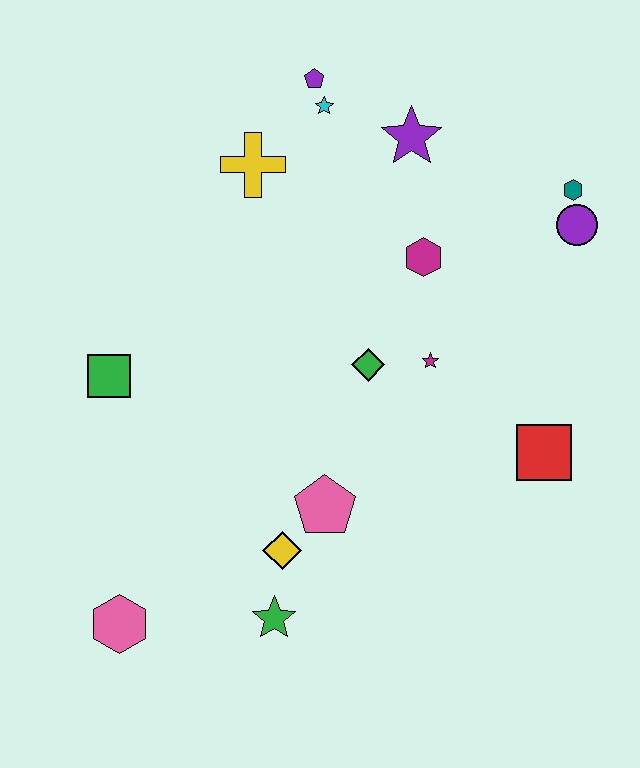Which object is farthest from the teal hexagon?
The pink hexagon is farthest from the teal hexagon.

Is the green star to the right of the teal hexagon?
No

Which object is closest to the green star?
The yellow diamond is closest to the green star.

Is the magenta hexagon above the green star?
Yes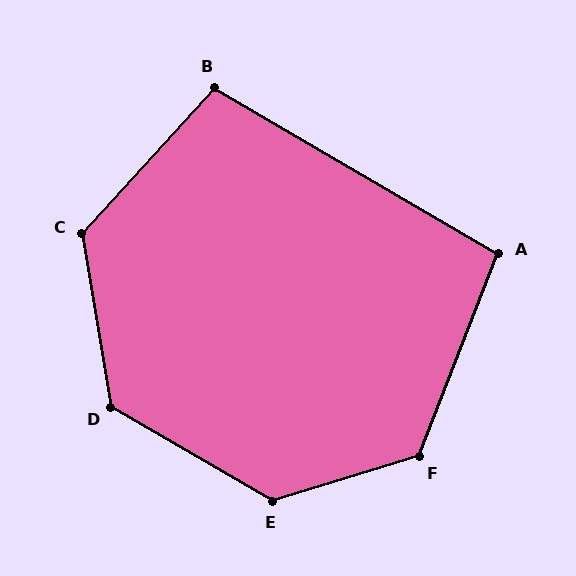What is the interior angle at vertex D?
Approximately 130 degrees (obtuse).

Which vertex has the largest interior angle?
E, at approximately 133 degrees.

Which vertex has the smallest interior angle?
A, at approximately 99 degrees.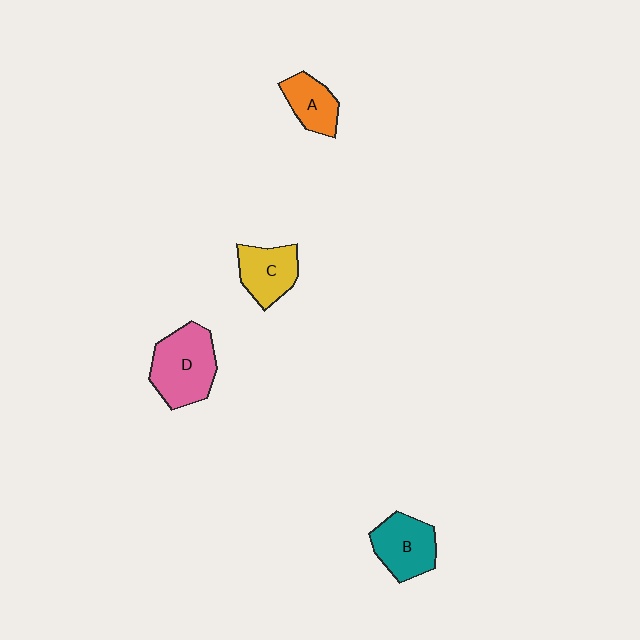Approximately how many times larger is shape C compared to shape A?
Approximately 1.2 times.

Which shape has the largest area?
Shape D (pink).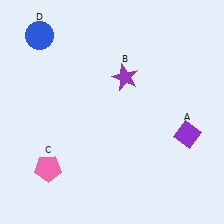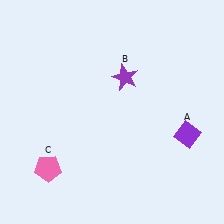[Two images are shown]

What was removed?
The blue circle (D) was removed in Image 2.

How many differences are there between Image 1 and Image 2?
There is 1 difference between the two images.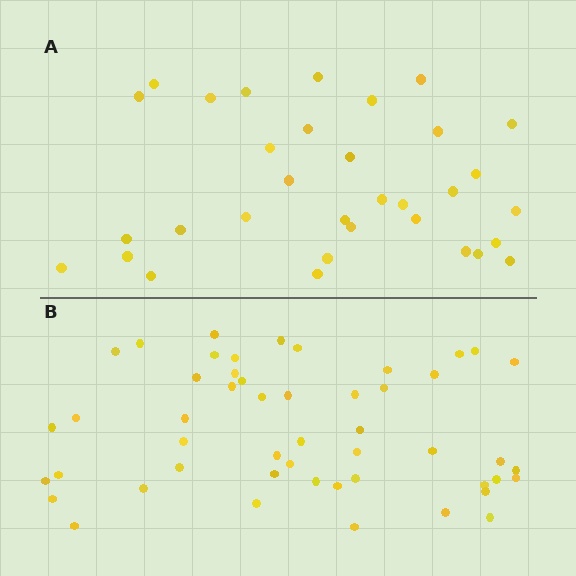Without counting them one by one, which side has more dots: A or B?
Region B (the bottom region) has more dots.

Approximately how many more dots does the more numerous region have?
Region B has approximately 15 more dots than region A.